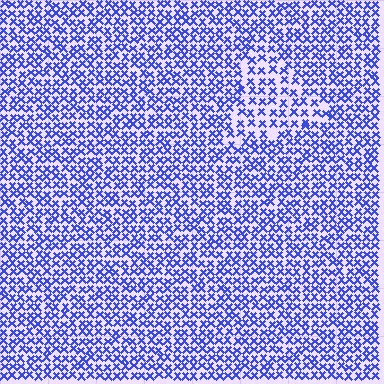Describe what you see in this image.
The image contains small blue elements arranged at two different densities. A triangle-shaped region is visible where the elements are less densely packed than the surrounding area.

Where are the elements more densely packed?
The elements are more densely packed outside the triangle boundary.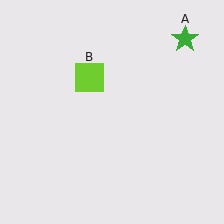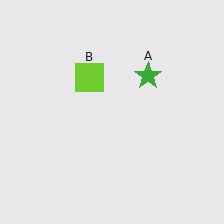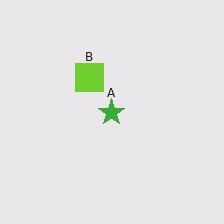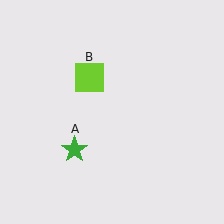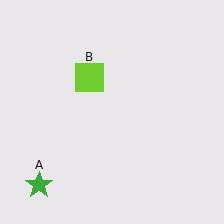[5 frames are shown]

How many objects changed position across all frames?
1 object changed position: green star (object A).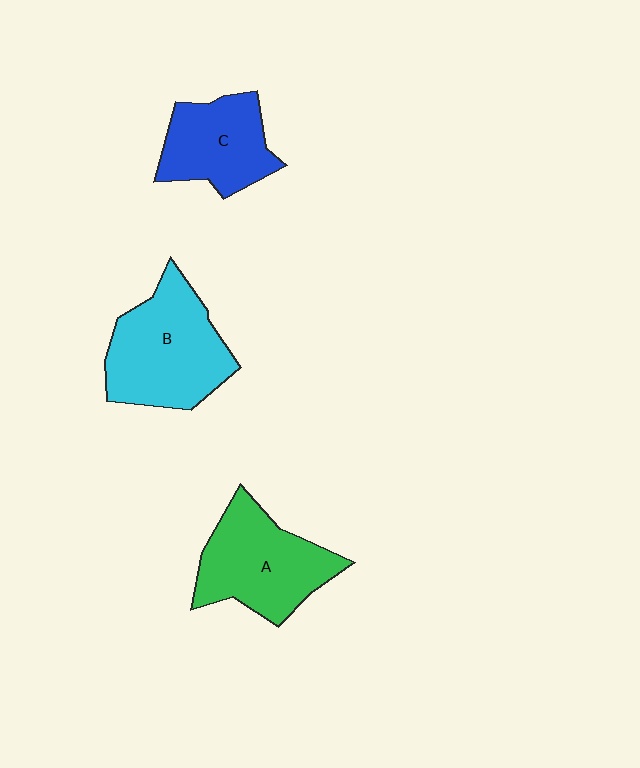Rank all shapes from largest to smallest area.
From largest to smallest: B (cyan), A (green), C (blue).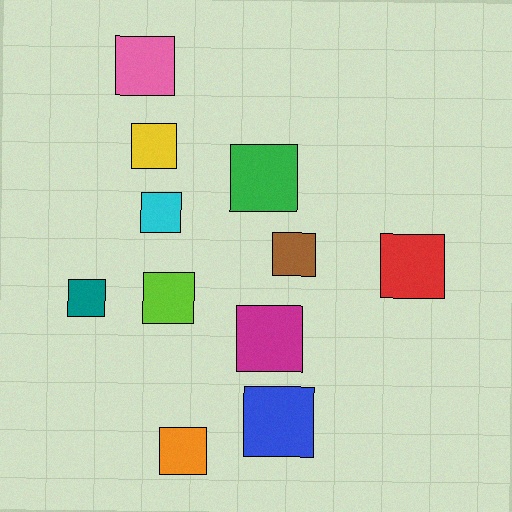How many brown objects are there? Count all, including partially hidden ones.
There is 1 brown object.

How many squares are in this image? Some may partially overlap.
There are 11 squares.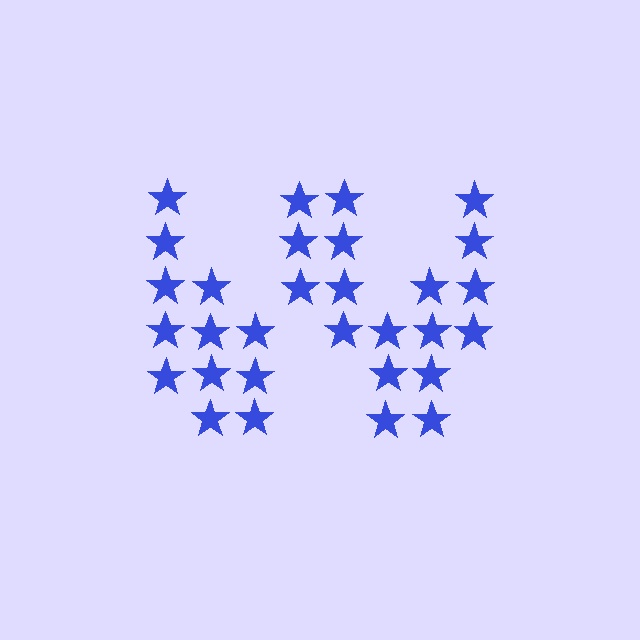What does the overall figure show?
The overall figure shows the letter W.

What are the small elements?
The small elements are stars.